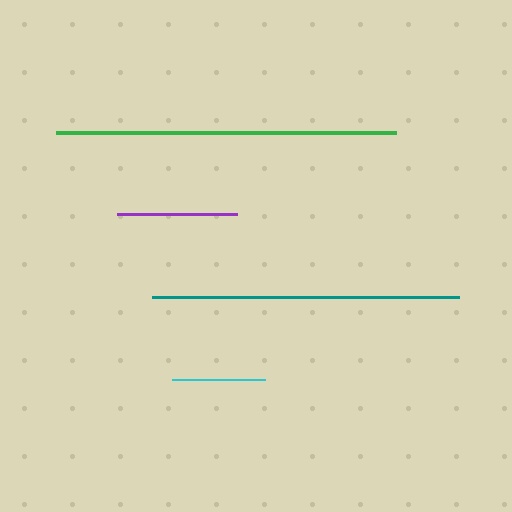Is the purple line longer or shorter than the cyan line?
The purple line is longer than the cyan line.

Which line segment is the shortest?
The cyan line is the shortest at approximately 94 pixels.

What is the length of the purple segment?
The purple segment is approximately 120 pixels long.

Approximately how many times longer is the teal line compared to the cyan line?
The teal line is approximately 3.3 times the length of the cyan line.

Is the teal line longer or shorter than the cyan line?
The teal line is longer than the cyan line.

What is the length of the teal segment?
The teal segment is approximately 307 pixels long.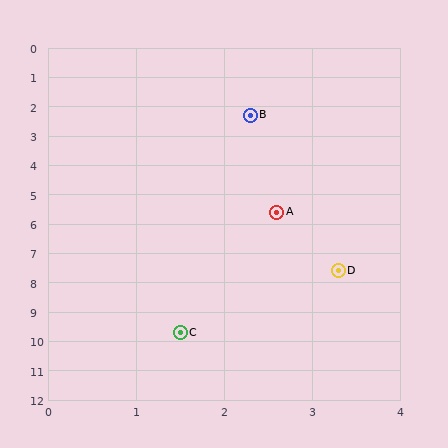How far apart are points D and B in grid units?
Points D and B are about 5.4 grid units apart.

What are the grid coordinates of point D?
Point D is at approximately (3.3, 7.6).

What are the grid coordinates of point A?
Point A is at approximately (2.6, 5.6).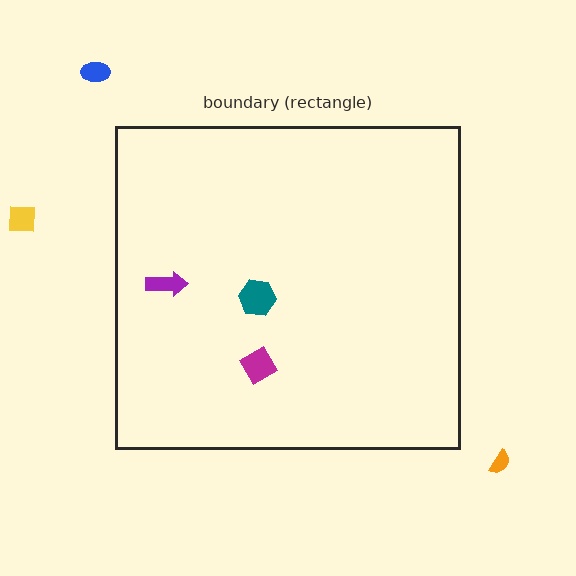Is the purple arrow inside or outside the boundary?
Inside.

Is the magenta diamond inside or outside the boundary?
Inside.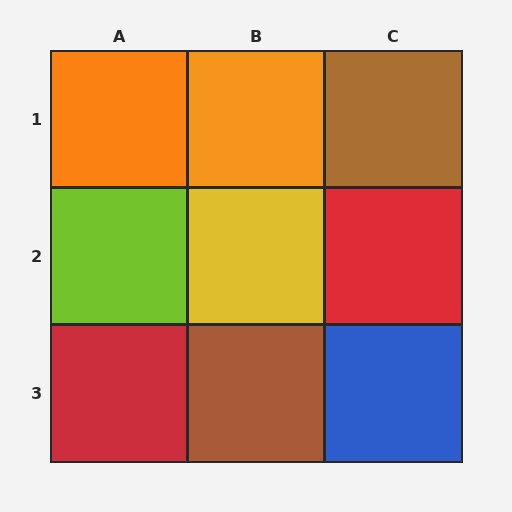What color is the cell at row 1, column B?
Orange.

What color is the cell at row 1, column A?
Orange.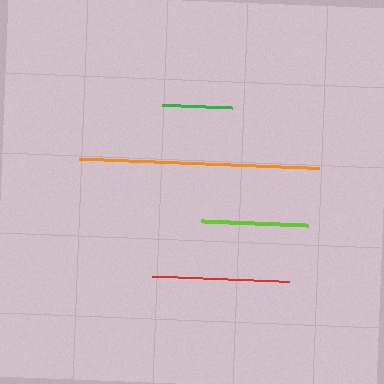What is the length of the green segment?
The green segment is approximately 69 pixels long.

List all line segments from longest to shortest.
From longest to shortest: orange, red, lime, green.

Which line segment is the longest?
The orange line is the longest at approximately 240 pixels.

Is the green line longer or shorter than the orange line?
The orange line is longer than the green line.